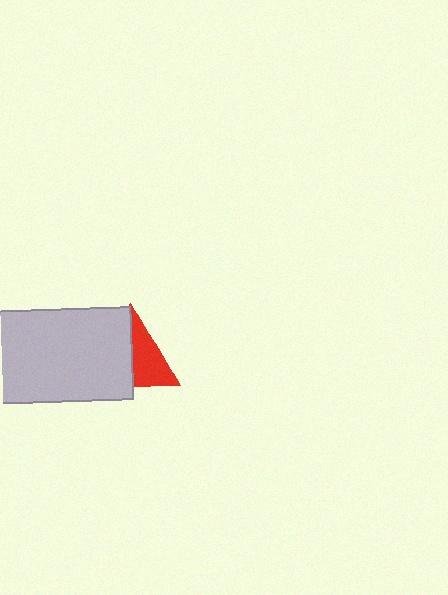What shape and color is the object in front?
The object in front is a light gray rectangle.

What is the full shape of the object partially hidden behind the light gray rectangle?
The partially hidden object is a red triangle.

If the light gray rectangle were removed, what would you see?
You would see the complete red triangle.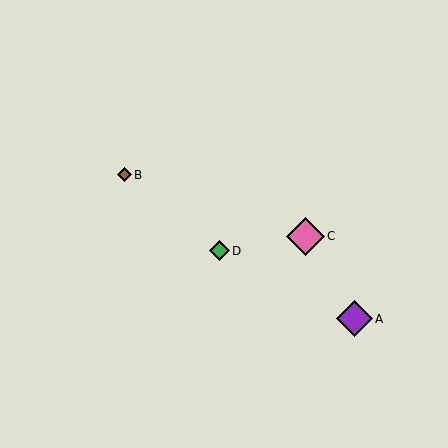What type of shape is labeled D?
Shape D is a green diamond.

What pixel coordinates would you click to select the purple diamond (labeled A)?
Click at (355, 319) to select the purple diamond A.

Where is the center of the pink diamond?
The center of the pink diamond is at (305, 236).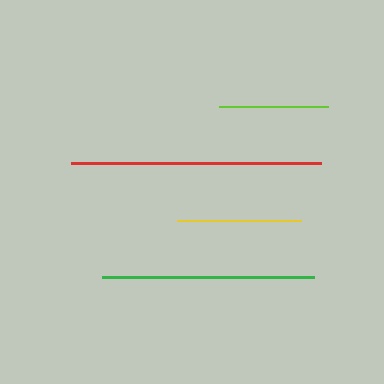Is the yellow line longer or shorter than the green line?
The green line is longer than the yellow line.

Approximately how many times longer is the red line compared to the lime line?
The red line is approximately 2.3 times the length of the lime line.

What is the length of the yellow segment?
The yellow segment is approximately 124 pixels long.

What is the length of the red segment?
The red segment is approximately 249 pixels long.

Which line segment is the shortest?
The lime line is the shortest at approximately 109 pixels.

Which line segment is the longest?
The red line is the longest at approximately 249 pixels.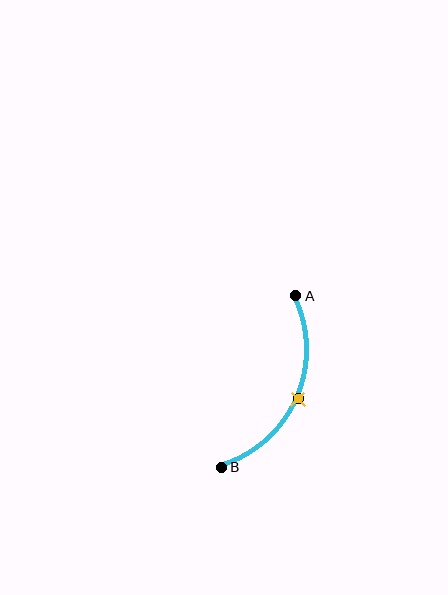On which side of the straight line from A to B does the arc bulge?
The arc bulges to the right of the straight line connecting A and B.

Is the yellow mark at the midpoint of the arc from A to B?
Yes. The yellow mark lies on the arc at equal arc-length from both A and B — it is the arc midpoint.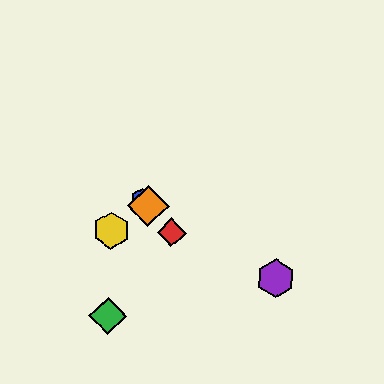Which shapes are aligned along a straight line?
The red diamond, the blue hexagon, the orange diamond are aligned along a straight line.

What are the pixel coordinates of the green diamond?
The green diamond is at (108, 316).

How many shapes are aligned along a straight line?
3 shapes (the red diamond, the blue hexagon, the orange diamond) are aligned along a straight line.